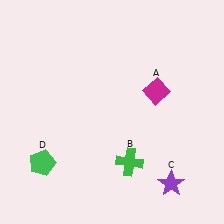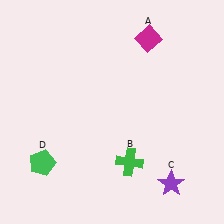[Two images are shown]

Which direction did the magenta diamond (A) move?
The magenta diamond (A) moved up.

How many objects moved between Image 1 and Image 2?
1 object moved between the two images.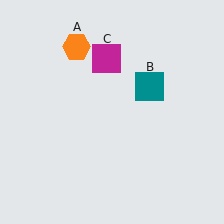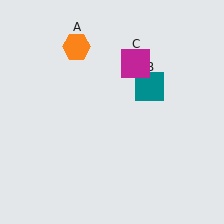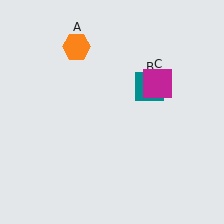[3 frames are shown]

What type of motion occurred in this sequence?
The magenta square (object C) rotated clockwise around the center of the scene.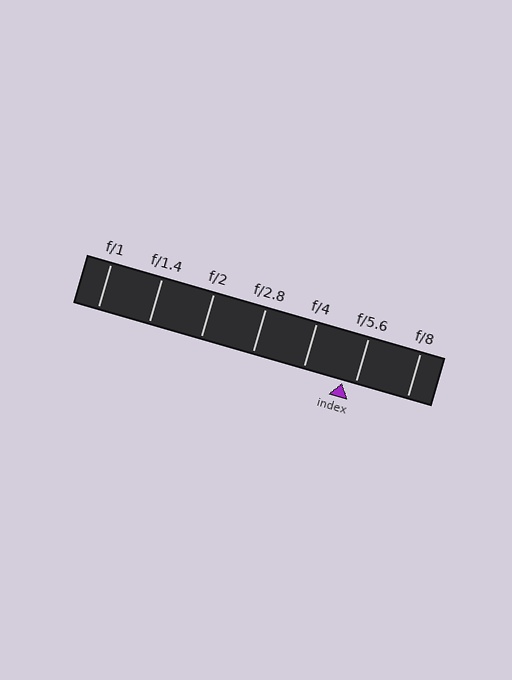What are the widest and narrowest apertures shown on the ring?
The widest aperture shown is f/1 and the narrowest is f/8.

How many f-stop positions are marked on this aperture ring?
There are 7 f-stop positions marked.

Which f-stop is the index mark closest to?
The index mark is closest to f/5.6.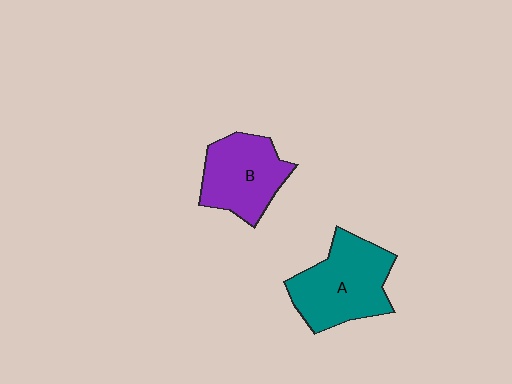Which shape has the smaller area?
Shape B (purple).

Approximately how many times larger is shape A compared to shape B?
Approximately 1.2 times.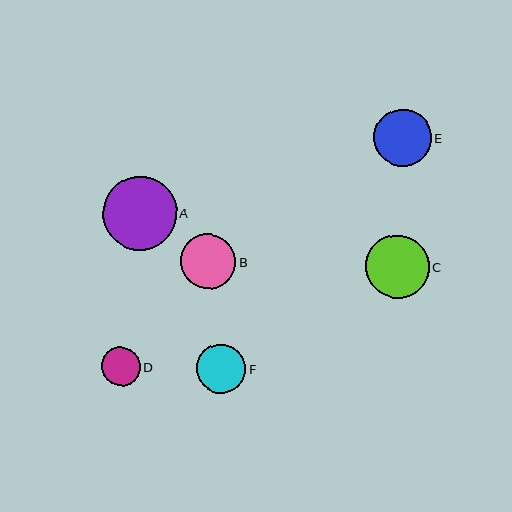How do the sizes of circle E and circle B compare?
Circle E and circle B are approximately the same size.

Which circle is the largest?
Circle A is the largest with a size of approximately 74 pixels.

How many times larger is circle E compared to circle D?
Circle E is approximately 1.5 times the size of circle D.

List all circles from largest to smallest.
From largest to smallest: A, C, E, B, F, D.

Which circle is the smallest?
Circle D is the smallest with a size of approximately 38 pixels.